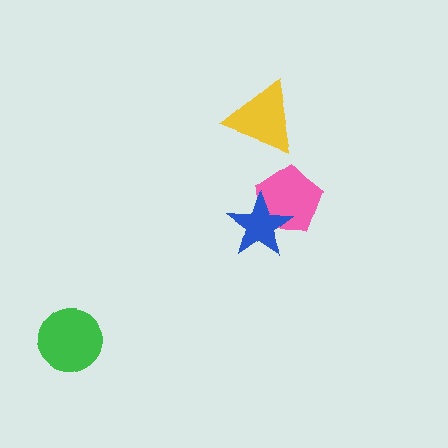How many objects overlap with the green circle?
0 objects overlap with the green circle.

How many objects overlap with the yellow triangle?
0 objects overlap with the yellow triangle.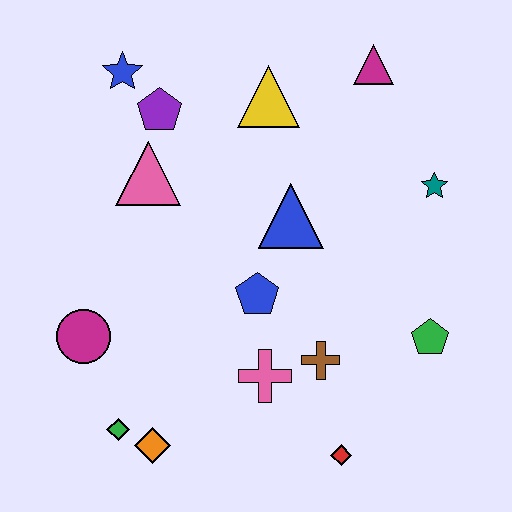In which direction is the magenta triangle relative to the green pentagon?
The magenta triangle is above the green pentagon.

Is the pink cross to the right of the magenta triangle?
No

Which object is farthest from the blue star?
The red diamond is farthest from the blue star.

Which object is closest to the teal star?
The magenta triangle is closest to the teal star.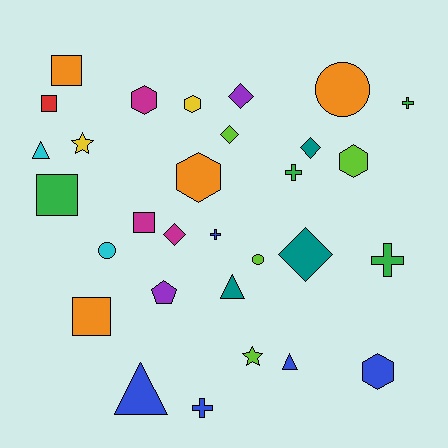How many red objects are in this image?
There is 1 red object.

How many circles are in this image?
There are 3 circles.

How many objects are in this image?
There are 30 objects.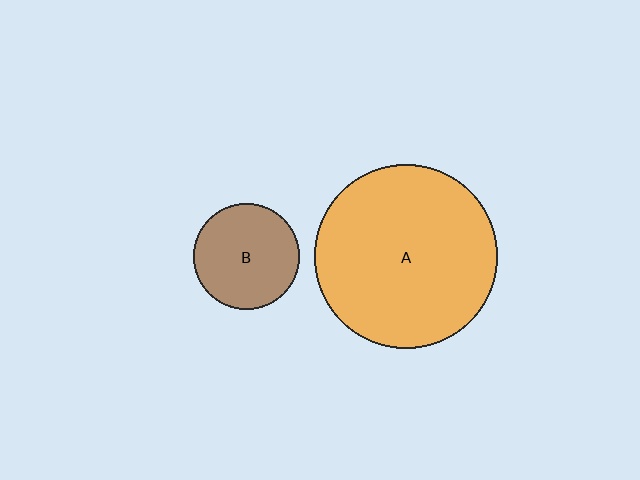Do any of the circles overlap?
No, none of the circles overlap.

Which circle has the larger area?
Circle A (orange).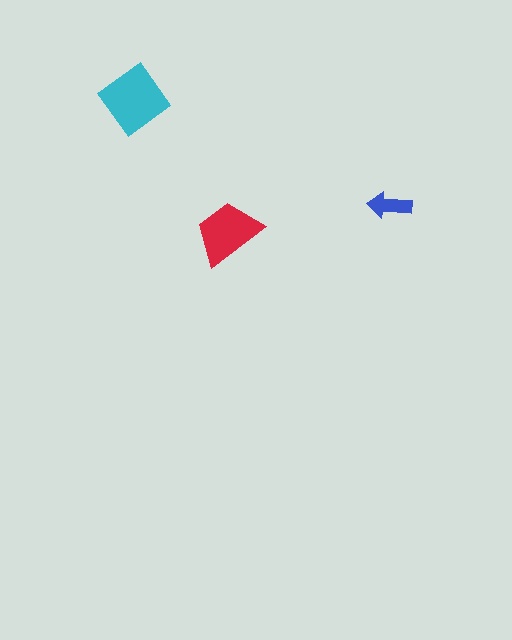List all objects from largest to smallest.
The cyan diamond, the red trapezoid, the blue arrow.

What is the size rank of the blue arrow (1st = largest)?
3rd.